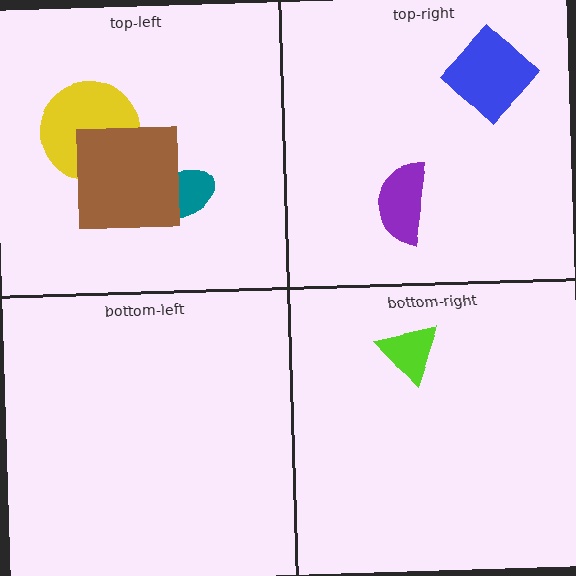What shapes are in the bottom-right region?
The lime triangle.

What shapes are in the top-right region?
The blue diamond, the purple semicircle.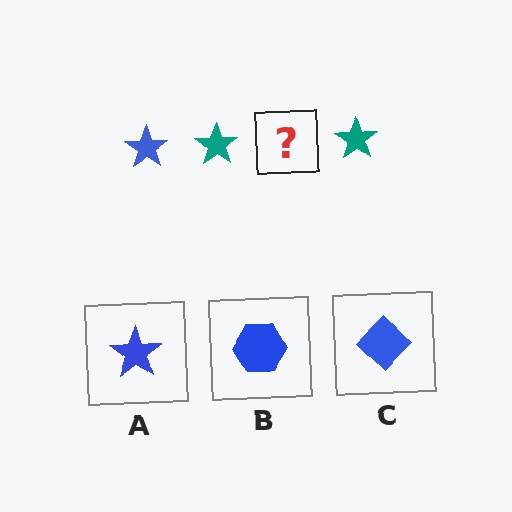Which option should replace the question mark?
Option A.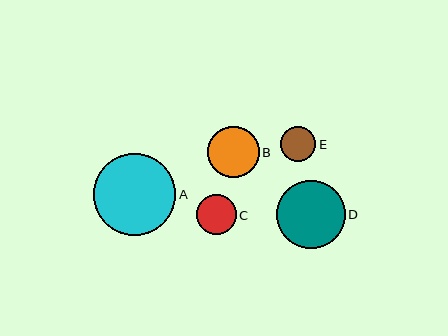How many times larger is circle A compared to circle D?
Circle A is approximately 1.2 times the size of circle D.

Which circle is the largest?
Circle A is the largest with a size of approximately 82 pixels.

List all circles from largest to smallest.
From largest to smallest: A, D, B, C, E.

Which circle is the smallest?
Circle E is the smallest with a size of approximately 35 pixels.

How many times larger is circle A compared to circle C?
Circle A is approximately 2.1 times the size of circle C.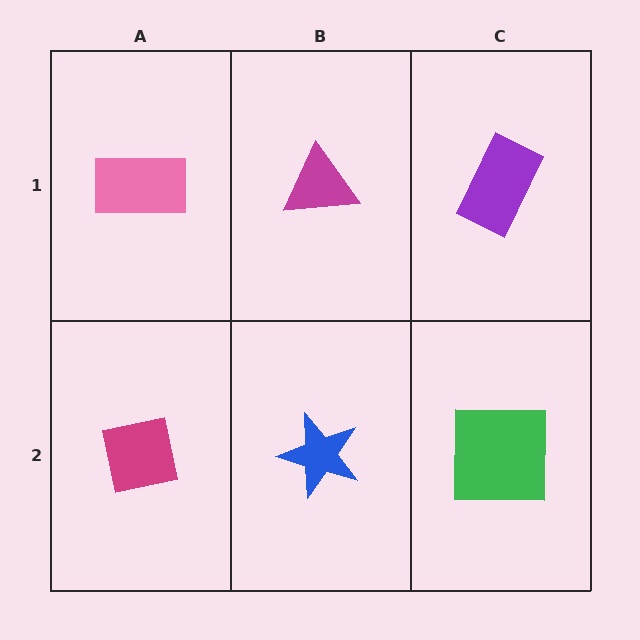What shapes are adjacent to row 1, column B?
A blue star (row 2, column B), a pink rectangle (row 1, column A), a purple rectangle (row 1, column C).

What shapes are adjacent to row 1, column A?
A magenta square (row 2, column A), a magenta triangle (row 1, column B).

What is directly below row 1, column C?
A green square.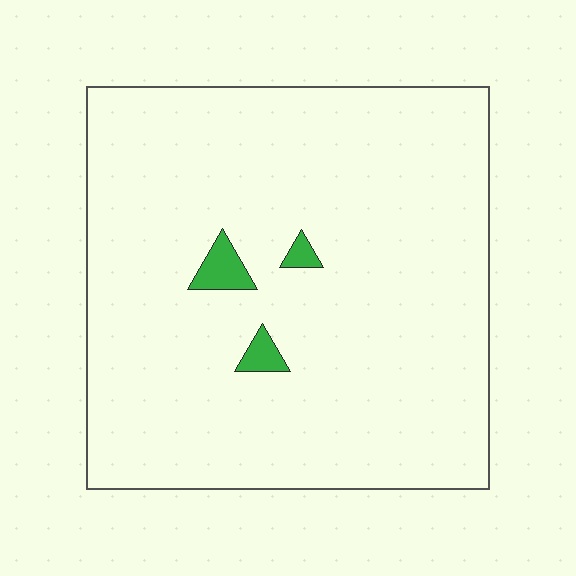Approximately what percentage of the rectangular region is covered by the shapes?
Approximately 5%.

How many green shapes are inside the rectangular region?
3.